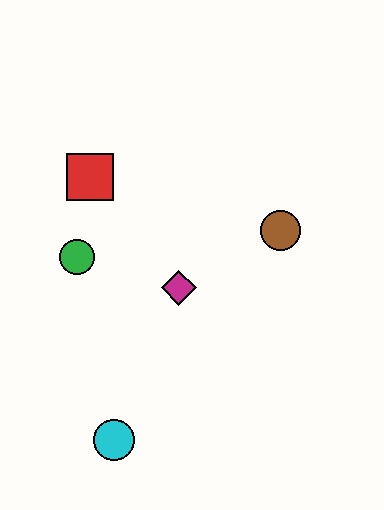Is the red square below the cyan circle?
No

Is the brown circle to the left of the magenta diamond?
No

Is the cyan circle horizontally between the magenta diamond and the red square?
Yes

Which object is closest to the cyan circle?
The magenta diamond is closest to the cyan circle.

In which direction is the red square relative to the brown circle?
The red square is to the left of the brown circle.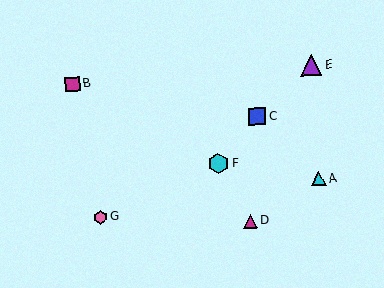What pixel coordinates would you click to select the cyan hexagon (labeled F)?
Click at (218, 164) to select the cyan hexagon F.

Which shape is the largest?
The purple triangle (labeled E) is the largest.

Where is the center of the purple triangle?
The center of the purple triangle is at (311, 65).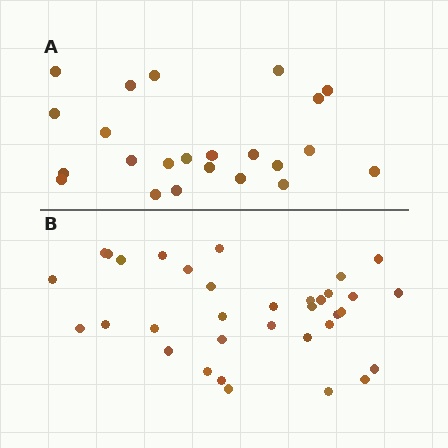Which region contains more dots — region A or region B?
Region B (the bottom region) has more dots.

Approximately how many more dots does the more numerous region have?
Region B has roughly 12 or so more dots than region A.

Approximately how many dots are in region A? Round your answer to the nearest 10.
About 20 dots. (The exact count is 23, which rounds to 20.)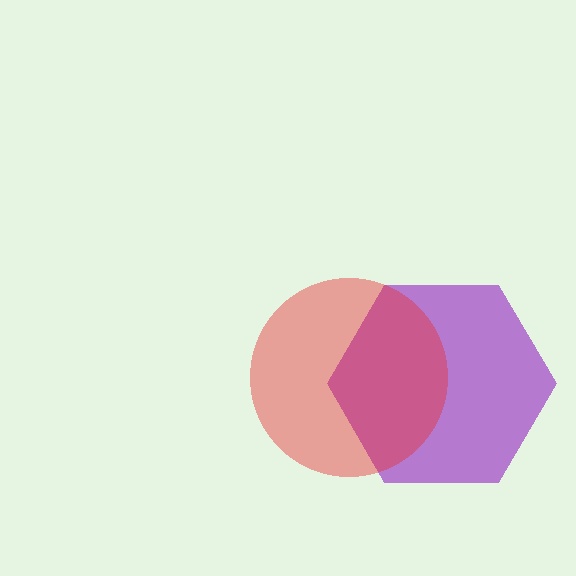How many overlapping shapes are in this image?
There are 2 overlapping shapes in the image.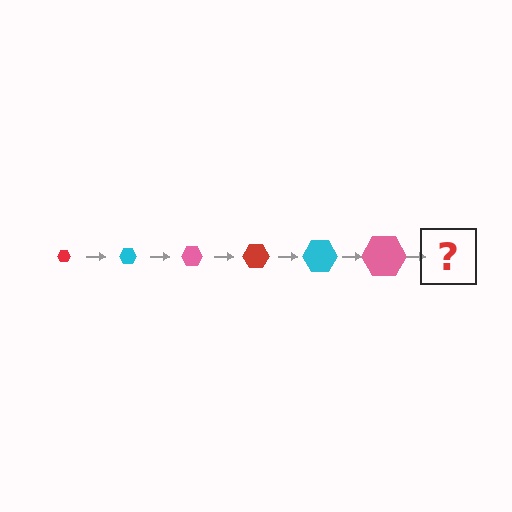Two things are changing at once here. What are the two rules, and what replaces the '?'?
The two rules are that the hexagon grows larger each step and the color cycles through red, cyan, and pink. The '?' should be a red hexagon, larger than the previous one.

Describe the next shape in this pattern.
It should be a red hexagon, larger than the previous one.